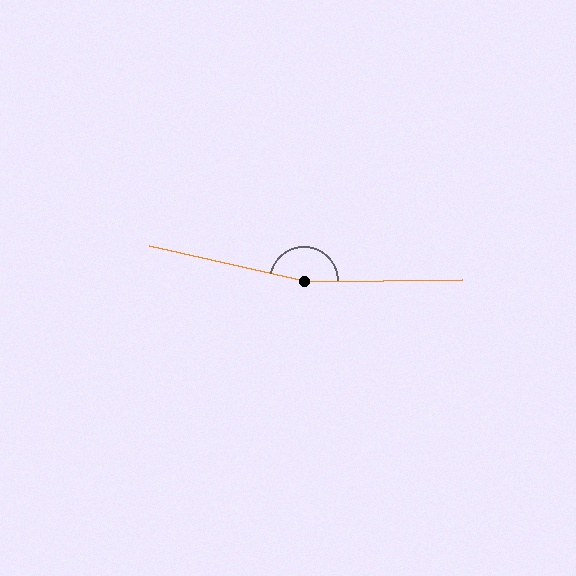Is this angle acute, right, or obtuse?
It is obtuse.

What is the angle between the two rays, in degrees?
Approximately 166 degrees.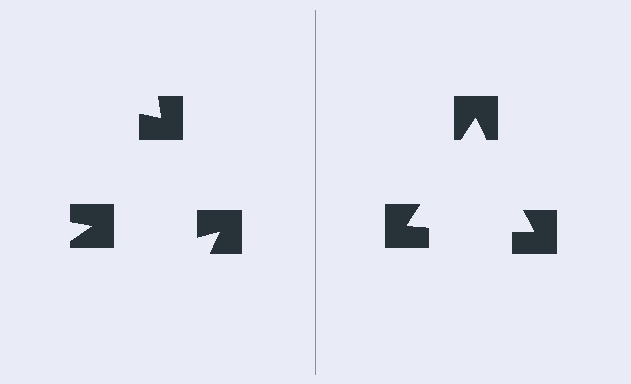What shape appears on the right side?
An illusory triangle.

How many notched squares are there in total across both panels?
6 — 3 on each side.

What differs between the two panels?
The notched squares are positioned identically on both sides; only the wedge orientations differ. On the right they align to a triangle; on the left they are misaligned.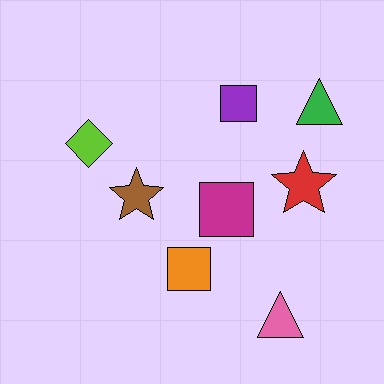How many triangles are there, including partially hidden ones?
There are 2 triangles.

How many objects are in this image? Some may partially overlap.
There are 8 objects.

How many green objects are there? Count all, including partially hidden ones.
There is 1 green object.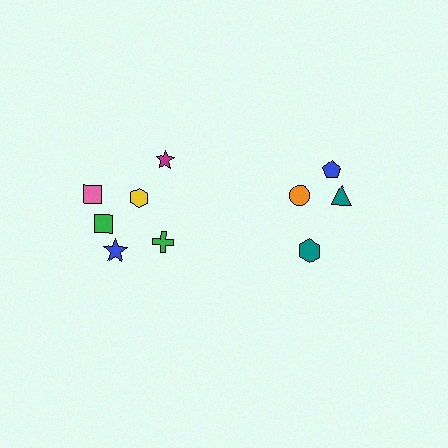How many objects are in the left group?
There are 6 objects.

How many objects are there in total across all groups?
There are 10 objects.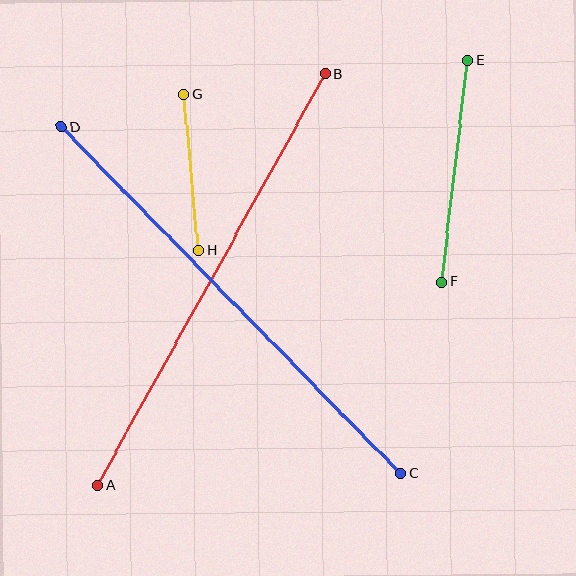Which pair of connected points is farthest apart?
Points C and D are farthest apart.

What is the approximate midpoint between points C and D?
The midpoint is at approximately (231, 300) pixels.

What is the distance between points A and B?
The distance is approximately 470 pixels.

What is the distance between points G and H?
The distance is approximately 156 pixels.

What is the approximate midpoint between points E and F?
The midpoint is at approximately (455, 171) pixels.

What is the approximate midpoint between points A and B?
The midpoint is at approximately (211, 279) pixels.